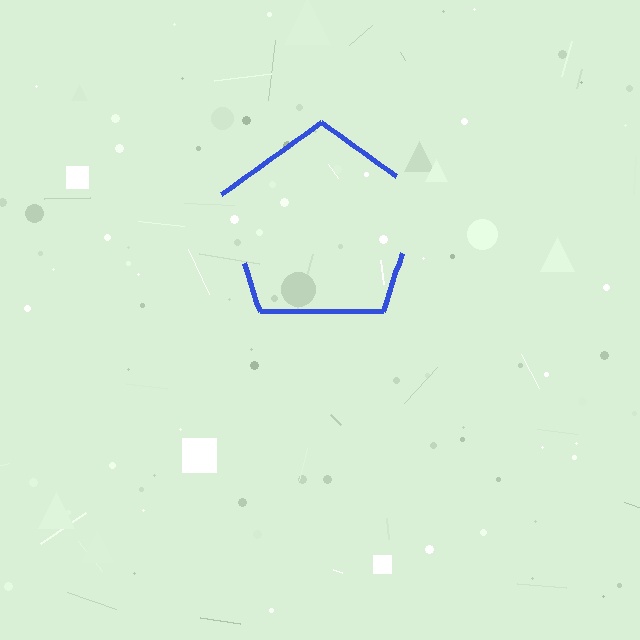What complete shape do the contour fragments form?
The contour fragments form a pentagon.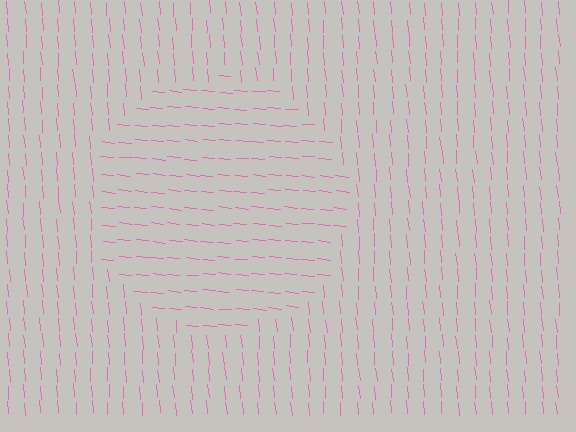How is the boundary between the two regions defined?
The boundary is defined purely by a change in line orientation (approximately 80 degrees difference). All lines are the same color and thickness.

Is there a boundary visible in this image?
Yes, there is a texture boundary formed by a change in line orientation.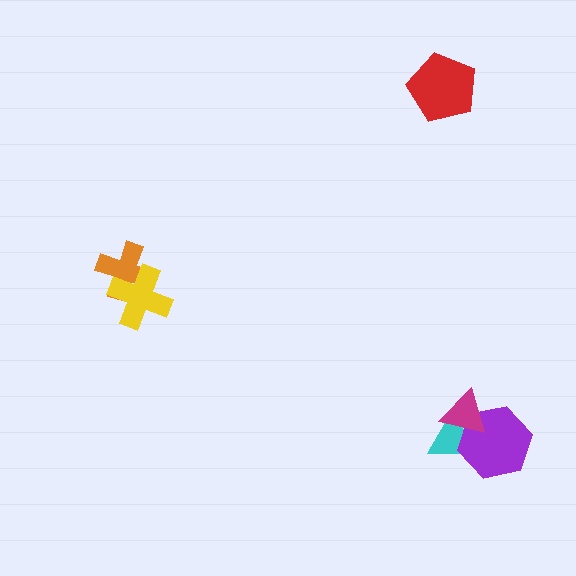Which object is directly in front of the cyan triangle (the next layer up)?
The purple hexagon is directly in front of the cyan triangle.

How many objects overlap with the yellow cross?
1 object overlaps with the yellow cross.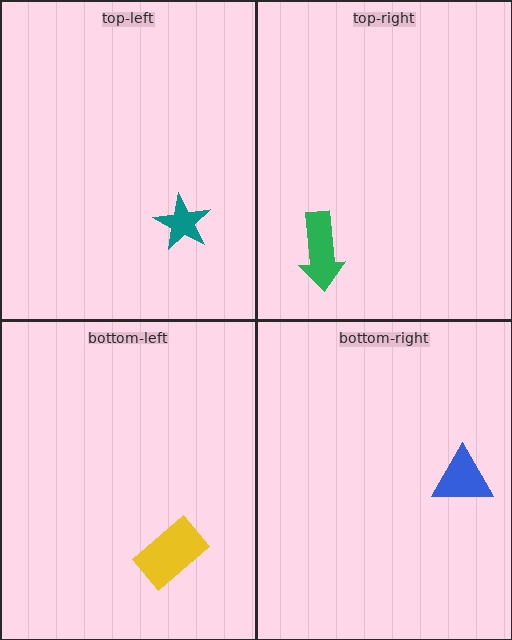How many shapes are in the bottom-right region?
1.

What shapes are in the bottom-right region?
The blue triangle.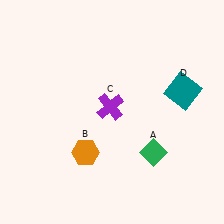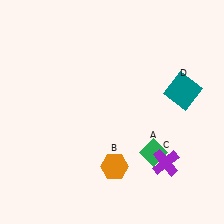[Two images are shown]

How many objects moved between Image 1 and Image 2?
2 objects moved between the two images.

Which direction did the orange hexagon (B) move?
The orange hexagon (B) moved right.